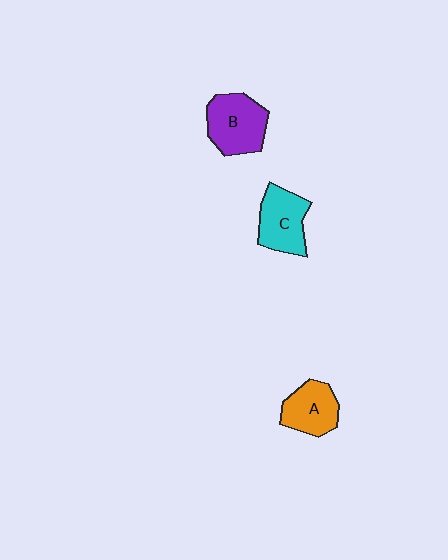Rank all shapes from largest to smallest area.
From largest to smallest: B (purple), C (cyan), A (orange).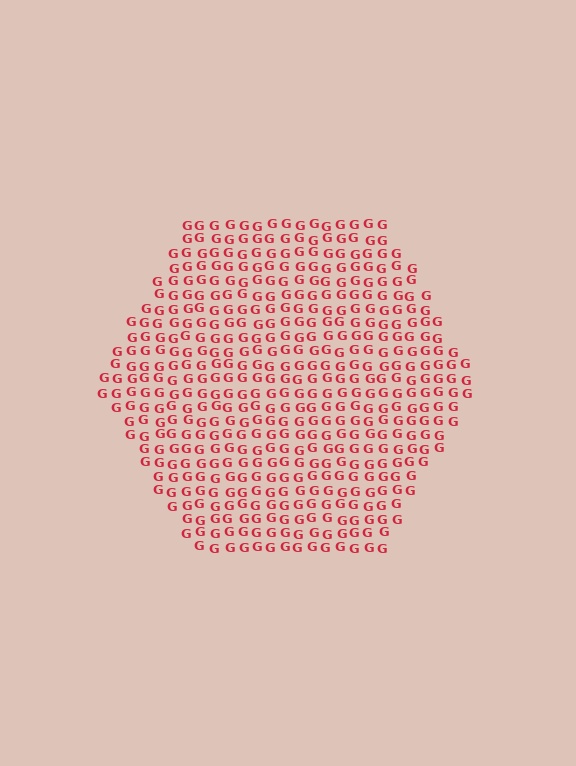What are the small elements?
The small elements are letter G's.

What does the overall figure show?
The overall figure shows a hexagon.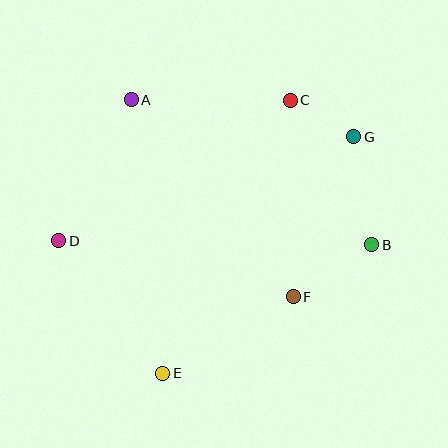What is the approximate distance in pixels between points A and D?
The distance between A and D is approximately 158 pixels.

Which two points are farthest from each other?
Points B and D are farthest from each other.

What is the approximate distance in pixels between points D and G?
The distance between D and G is approximately 313 pixels.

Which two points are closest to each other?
Points C and G are closest to each other.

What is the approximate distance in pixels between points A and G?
The distance between A and G is approximately 226 pixels.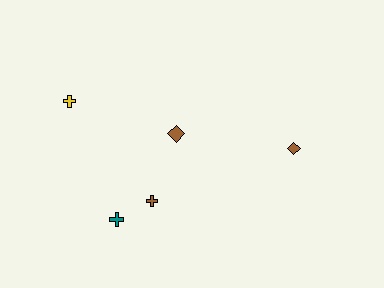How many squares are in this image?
There are no squares.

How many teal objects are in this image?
There is 1 teal object.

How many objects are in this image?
There are 5 objects.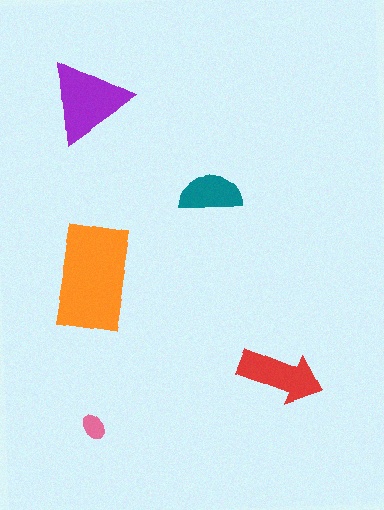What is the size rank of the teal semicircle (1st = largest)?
4th.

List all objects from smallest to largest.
The pink ellipse, the teal semicircle, the red arrow, the purple triangle, the orange rectangle.